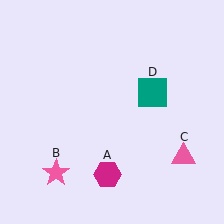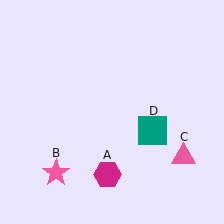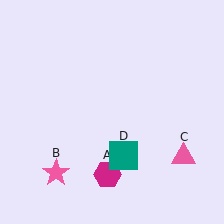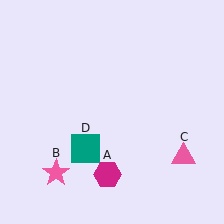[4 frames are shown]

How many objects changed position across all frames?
1 object changed position: teal square (object D).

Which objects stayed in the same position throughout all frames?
Magenta hexagon (object A) and pink star (object B) and pink triangle (object C) remained stationary.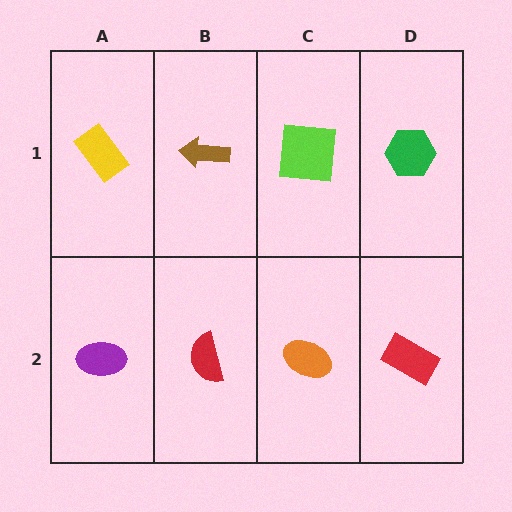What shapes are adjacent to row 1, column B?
A red semicircle (row 2, column B), a yellow rectangle (row 1, column A), a lime square (row 1, column C).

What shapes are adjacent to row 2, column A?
A yellow rectangle (row 1, column A), a red semicircle (row 2, column B).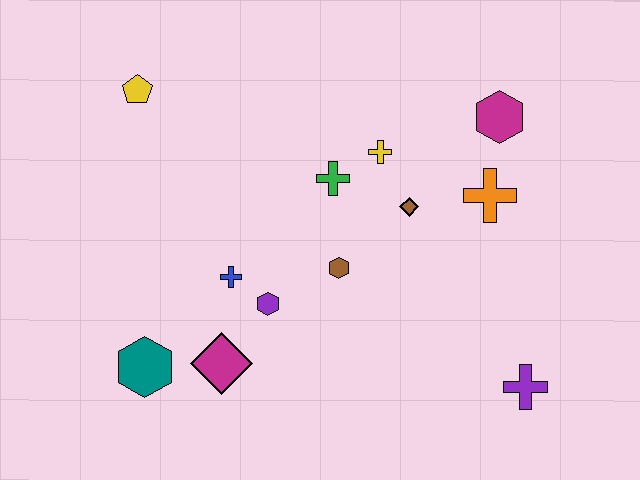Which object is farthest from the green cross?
The purple cross is farthest from the green cross.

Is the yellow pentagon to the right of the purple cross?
No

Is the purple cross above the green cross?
No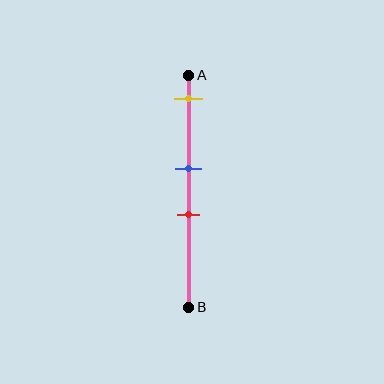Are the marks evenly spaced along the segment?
No, the marks are not evenly spaced.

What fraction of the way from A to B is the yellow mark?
The yellow mark is approximately 10% (0.1) of the way from A to B.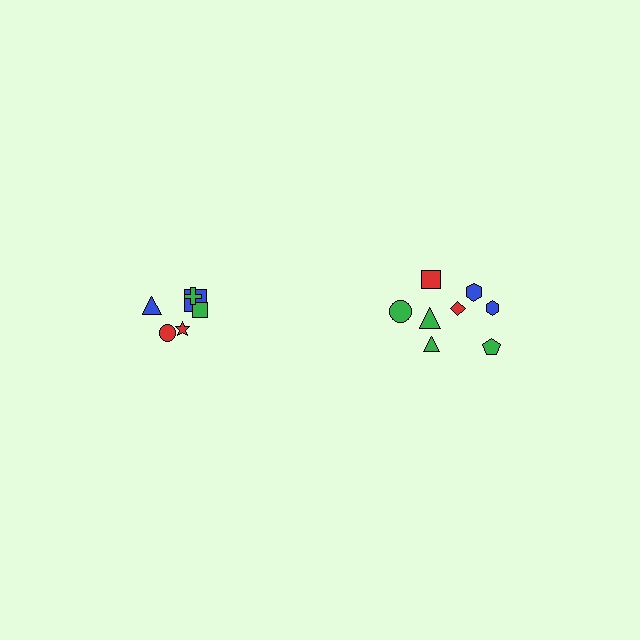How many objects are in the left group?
There are 6 objects.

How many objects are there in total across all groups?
There are 14 objects.